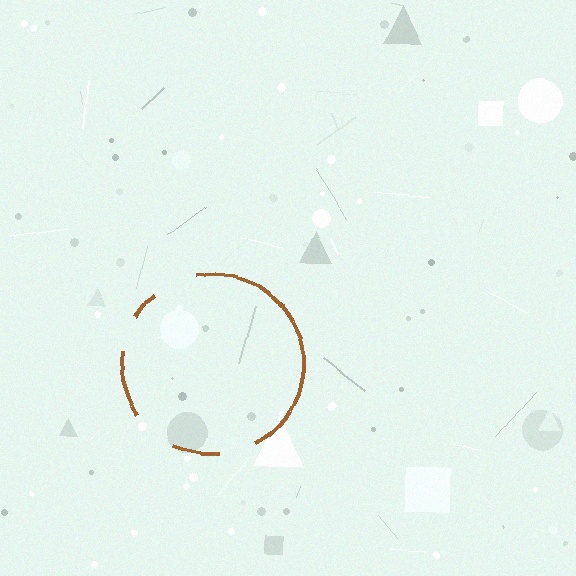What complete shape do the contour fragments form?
The contour fragments form a circle.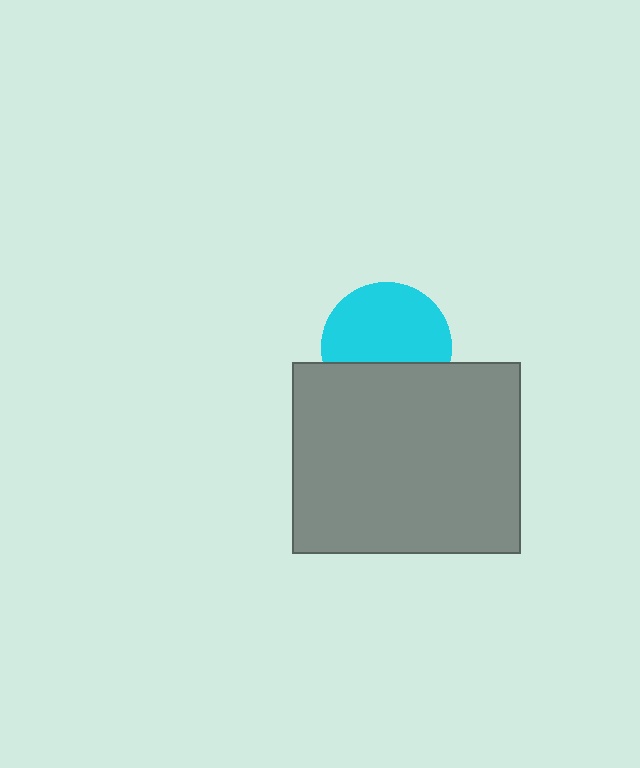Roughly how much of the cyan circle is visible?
About half of it is visible (roughly 64%).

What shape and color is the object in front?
The object in front is a gray rectangle.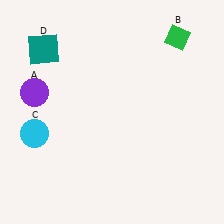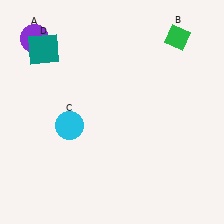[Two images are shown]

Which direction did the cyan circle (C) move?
The cyan circle (C) moved right.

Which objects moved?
The objects that moved are: the purple circle (A), the cyan circle (C).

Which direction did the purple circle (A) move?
The purple circle (A) moved up.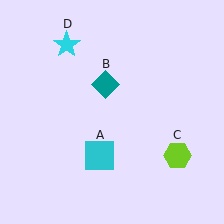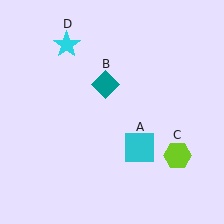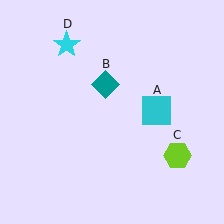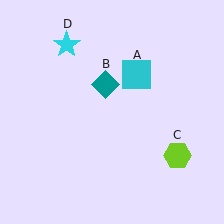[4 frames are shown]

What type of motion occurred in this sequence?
The cyan square (object A) rotated counterclockwise around the center of the scene.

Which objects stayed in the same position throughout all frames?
Teal diamond (object B) and lime hexagon (object C) and cyan star (object D) remained stationary.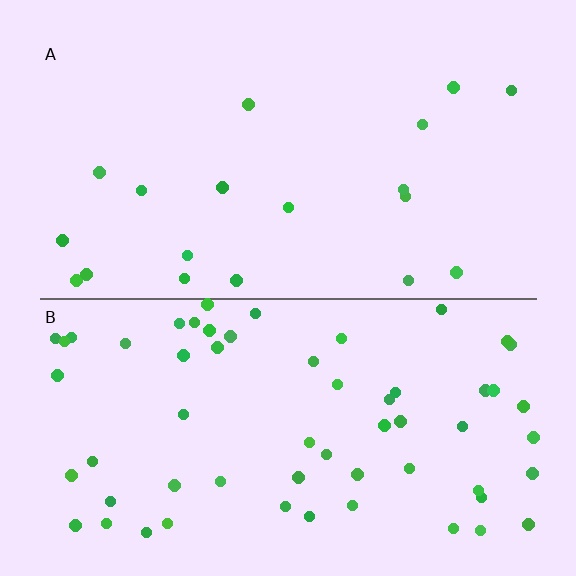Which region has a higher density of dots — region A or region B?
B (the bottom).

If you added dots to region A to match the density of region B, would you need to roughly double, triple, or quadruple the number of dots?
Approximately triple.